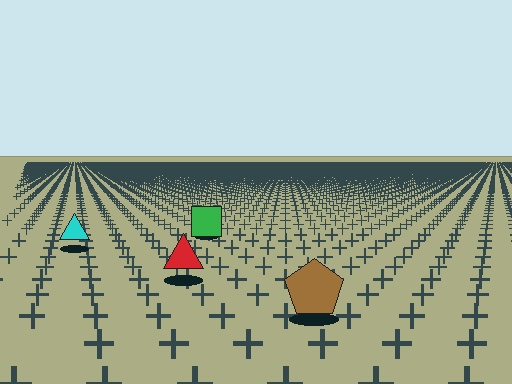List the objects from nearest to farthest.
From nearest to farthest: the brown pentagon, the red triangle, the cyan triangle, the green square.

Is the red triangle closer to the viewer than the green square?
Yes. The red triangle is closer — you can tell from the texture gradient: the ground texture is coarser near it.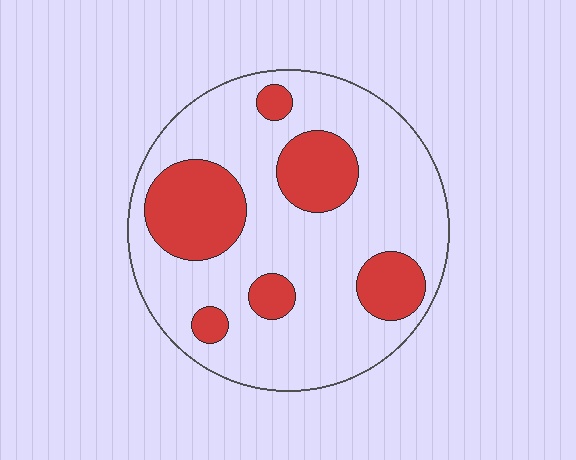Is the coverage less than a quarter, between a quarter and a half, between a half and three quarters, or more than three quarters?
Between a quarter and a half.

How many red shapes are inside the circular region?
6.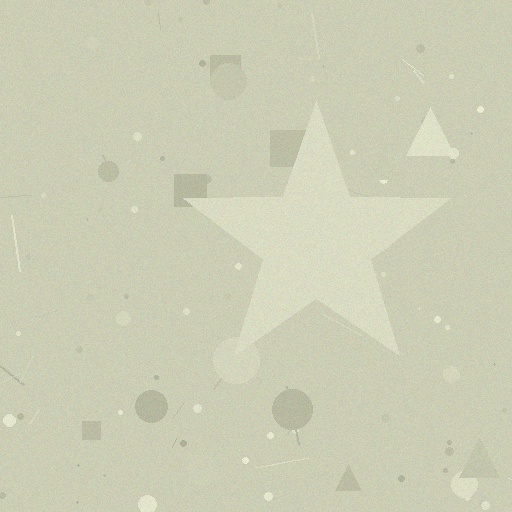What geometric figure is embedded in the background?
A star is embedded in the background.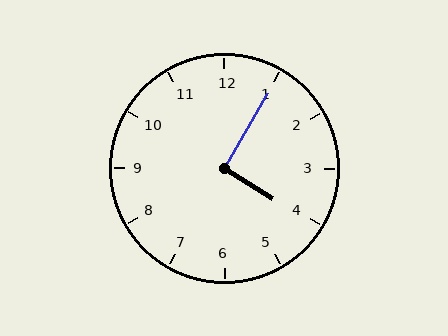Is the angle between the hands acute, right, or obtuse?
It is right.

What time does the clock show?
4:05.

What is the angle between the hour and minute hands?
Approximately 92 degrees.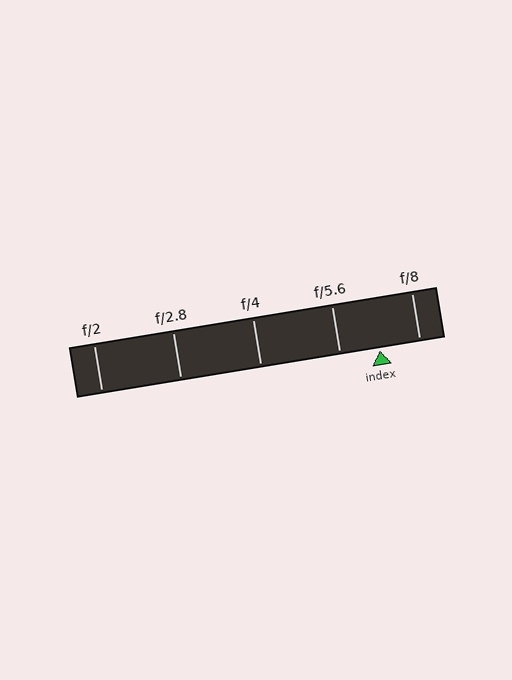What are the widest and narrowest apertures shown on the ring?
The widest aperture shown is f/2 and the narrowest is f/8.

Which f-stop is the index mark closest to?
The index mark is closest to f/5.6.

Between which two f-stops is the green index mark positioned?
The index mark is between f/5.6 and f/8.